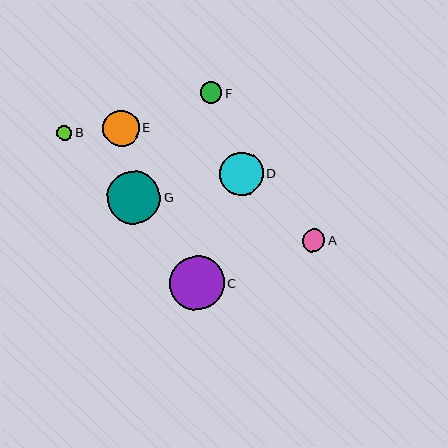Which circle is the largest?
Circle C is the largest with a size of approximately 54 pixels.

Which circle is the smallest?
Circle B is the smallest with a size of approximately 15 pixels.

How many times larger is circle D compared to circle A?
Circle D is approximately 1.9 times the size of circle A.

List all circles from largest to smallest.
From largest to smallest: C, G, D, E, A, F, B.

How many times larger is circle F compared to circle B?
Circle F is approximately 1.4 times the size of circle B.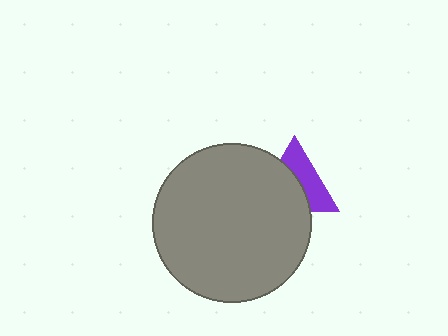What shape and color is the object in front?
The object in front is a gray circle.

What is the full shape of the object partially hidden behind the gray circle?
The partially hidden object is a purple triangle.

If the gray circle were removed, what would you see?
You would see the complete purple triangle.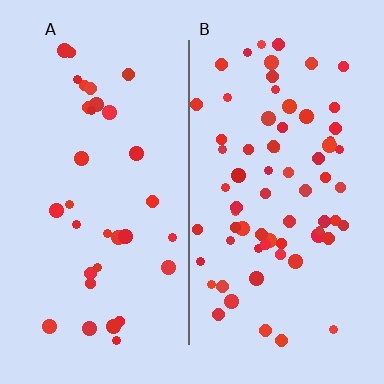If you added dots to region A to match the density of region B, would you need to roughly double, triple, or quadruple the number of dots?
Approximately double.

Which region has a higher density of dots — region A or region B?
B (the right).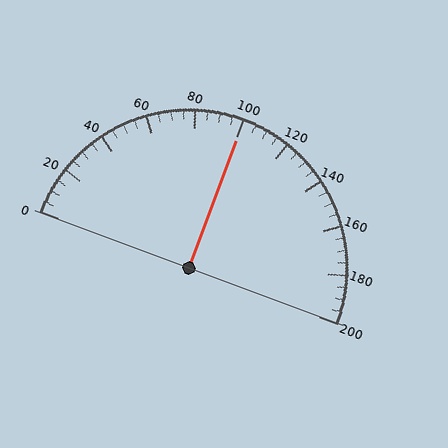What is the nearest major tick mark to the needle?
The nearest major tick mark is 100.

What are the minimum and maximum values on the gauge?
The gauge ranges from 0 to 200.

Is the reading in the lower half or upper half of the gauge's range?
The reading is in the upper half of the range (0 to 200).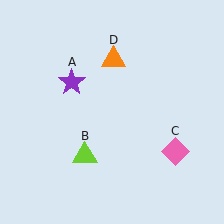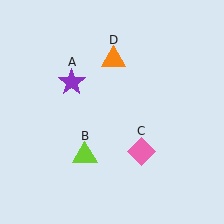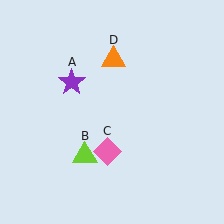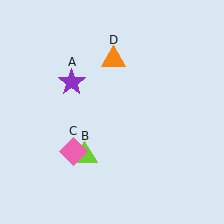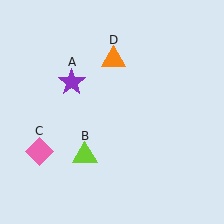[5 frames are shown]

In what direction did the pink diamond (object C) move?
The pink diamond (object C) moved left.